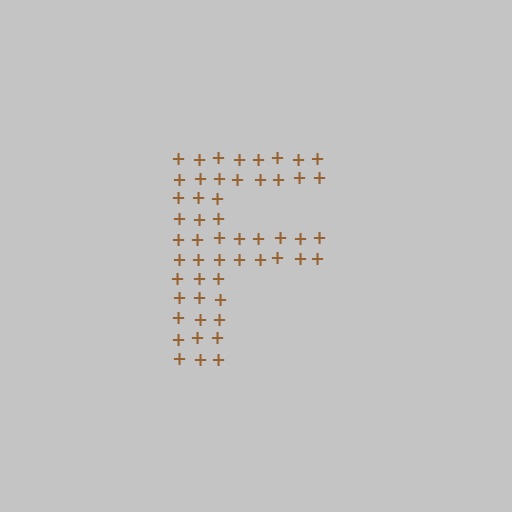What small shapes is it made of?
It is made of small plus signs.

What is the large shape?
The large shape is the letter F.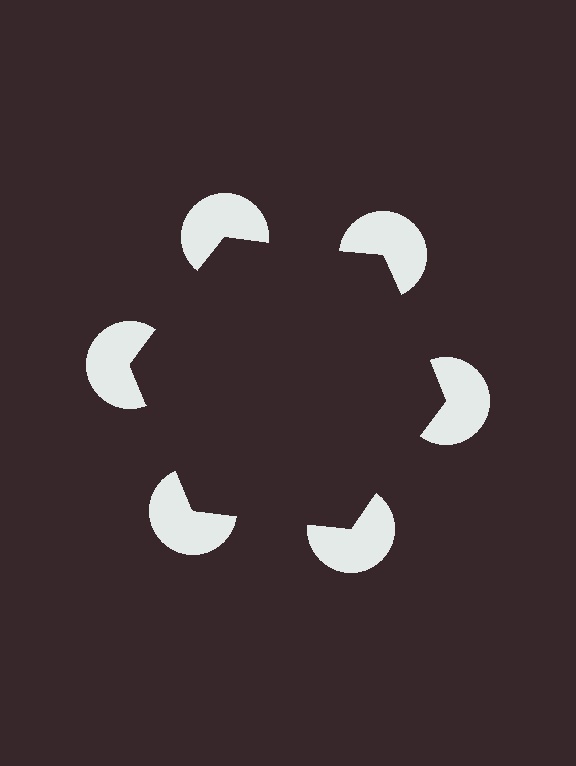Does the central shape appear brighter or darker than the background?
It typically appears slightly darker than the background, even though no actual brightness change is drawn.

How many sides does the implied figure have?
6 sides.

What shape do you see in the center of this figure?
An illusory hexagon — its edges are inferred from the aligned wedge cuts in the pac-man discs, not physically drawn.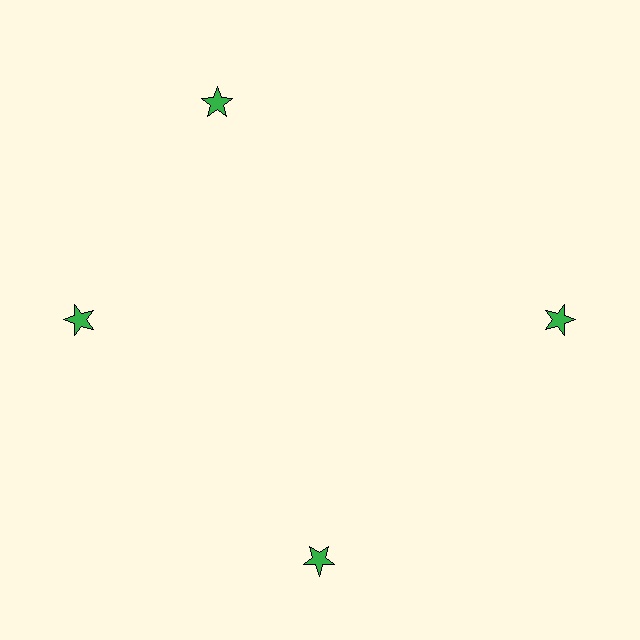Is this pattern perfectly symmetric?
No. The 4 green stars are arranged in a ring, but one element near the 12 o'clock position is rotated out of alignment along the ring, breaking the 4-fold rotational symmetry.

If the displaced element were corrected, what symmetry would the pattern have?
It would have 4-fold rotational symmetry — the pattern would map onto itself every 90 degrees.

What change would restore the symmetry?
The symmetry would be restored by rotating it back into even spacing with its neighbors so that all 4 stars sit at equal angles and equal distance from the center.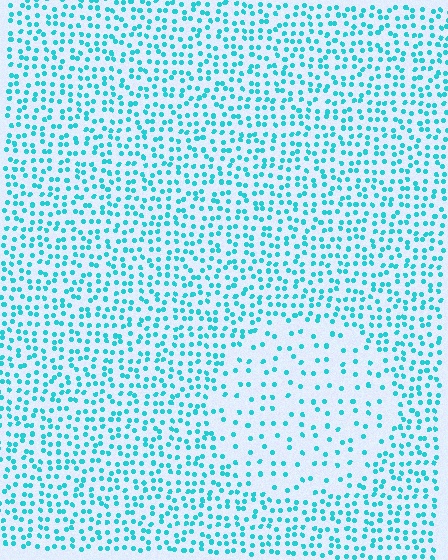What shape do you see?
I see a circle.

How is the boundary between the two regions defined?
The boundary is defined by a change in element density (approximately 2.3x ratio). All elements are the same color, size, and shape.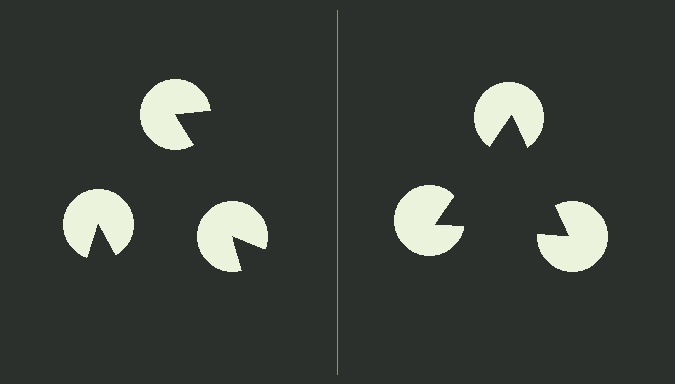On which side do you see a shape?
An illusory triangle appears on the right side. On the left side the wedge cuts are rotated, so no coherent shape forms.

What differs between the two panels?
The pac-man discs are positioned identically on both sides; only the wedge orientations differ. On the right they align to a triangle; on the left they are misaligned.